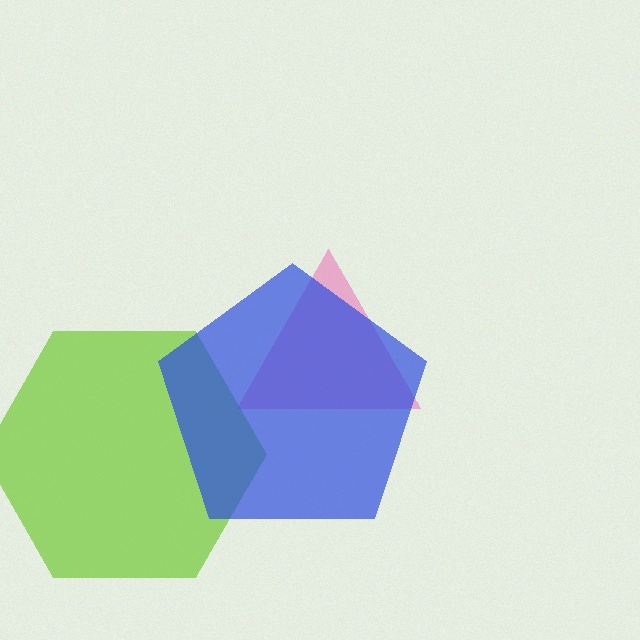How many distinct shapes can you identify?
There are 3 distinct shapes: a lime hexagon, a pink triangle, a blue pentagon.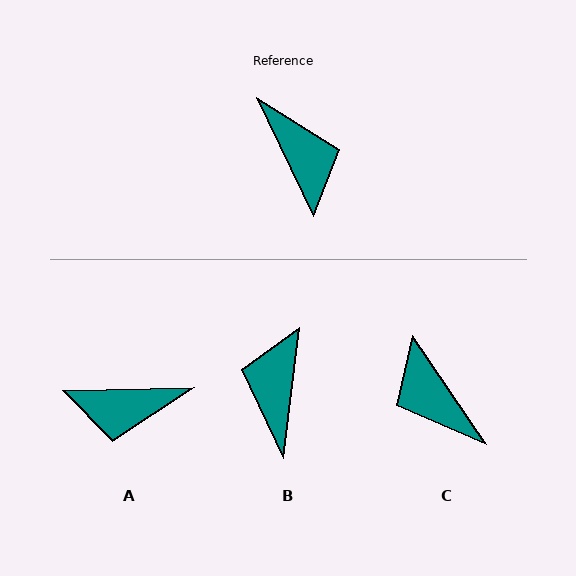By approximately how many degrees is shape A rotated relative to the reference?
Approximately 114 degrees clockwise.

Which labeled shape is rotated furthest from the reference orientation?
C, about 171 degrees away.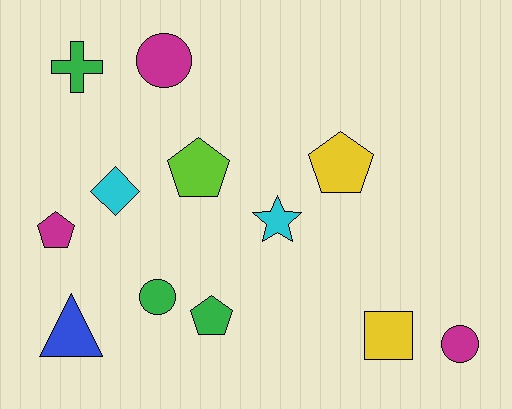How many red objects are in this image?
There are no red objects.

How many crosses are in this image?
There is 1 cross.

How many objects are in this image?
There are 12 objects.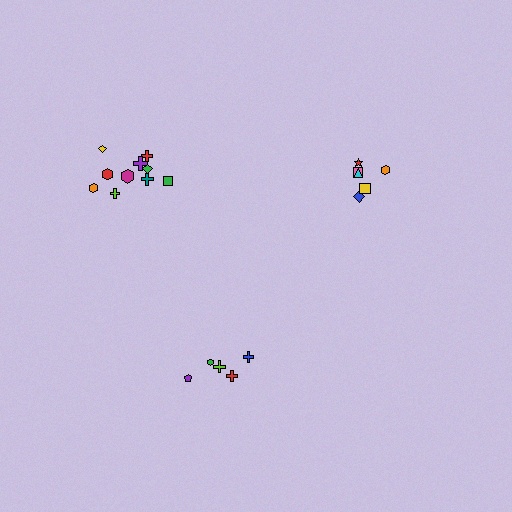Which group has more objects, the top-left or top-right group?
The top-left group.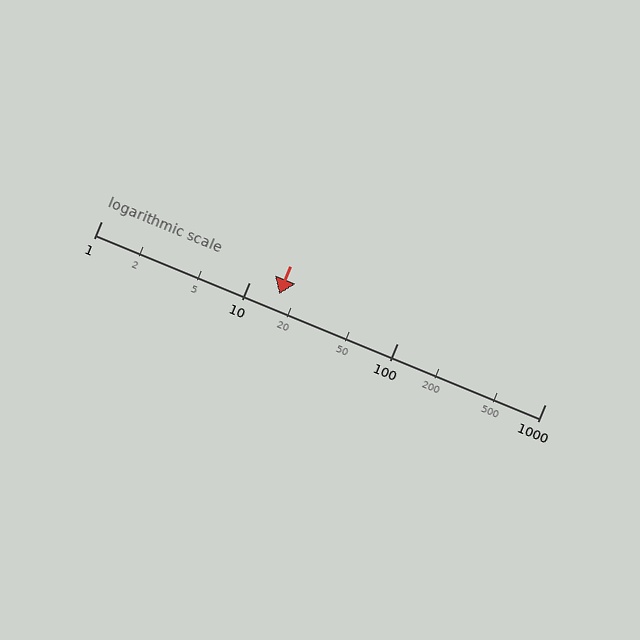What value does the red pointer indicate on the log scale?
The pointer indicates approximately 16.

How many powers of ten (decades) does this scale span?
The scale spans 3 decades, from 1 to 1000.